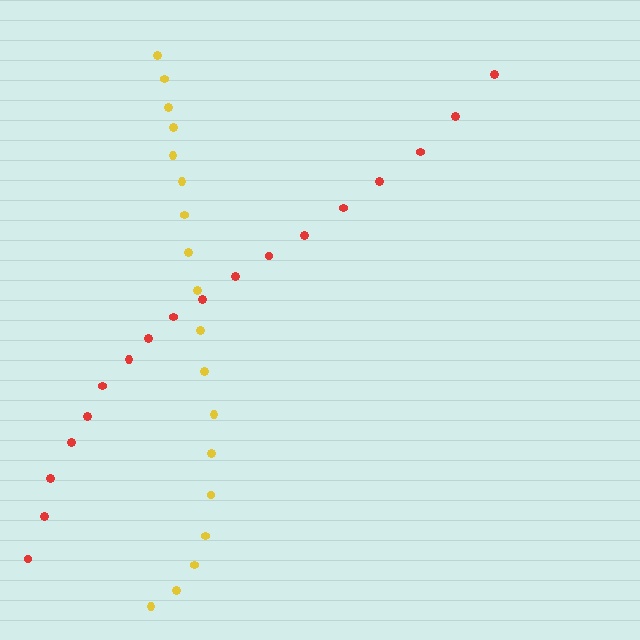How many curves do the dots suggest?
There are 2 distinct paths.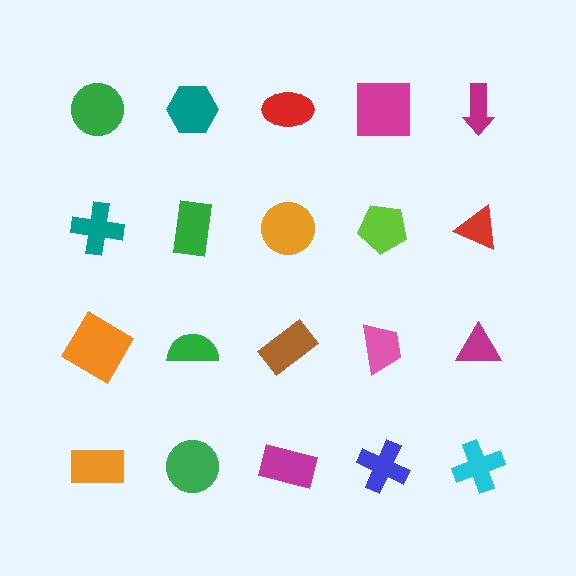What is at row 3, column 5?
A magenta triangle.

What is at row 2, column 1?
A teal cross.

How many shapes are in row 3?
5 shapes.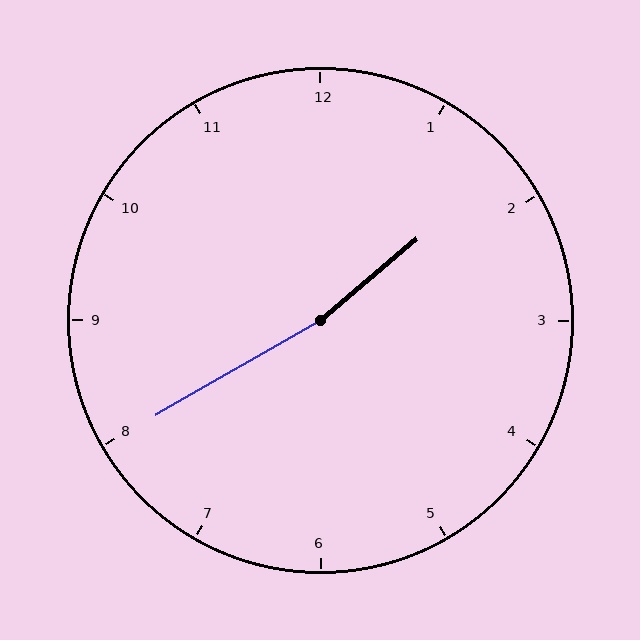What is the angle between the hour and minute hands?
Approximately 170 degrees.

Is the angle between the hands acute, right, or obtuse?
It is obtuse.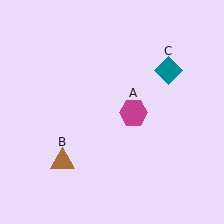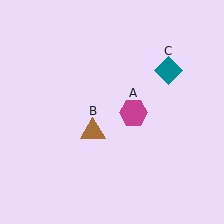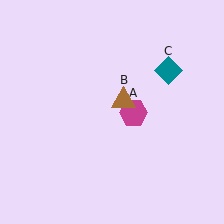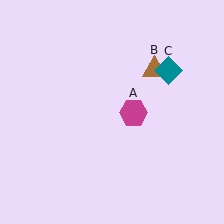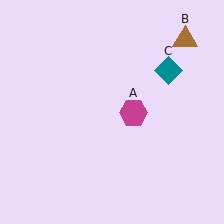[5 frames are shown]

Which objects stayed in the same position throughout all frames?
Magenta hexagon (object A) and teal diamond (object C) remained stationary.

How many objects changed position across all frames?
1 object changed position: brown triangle (object B).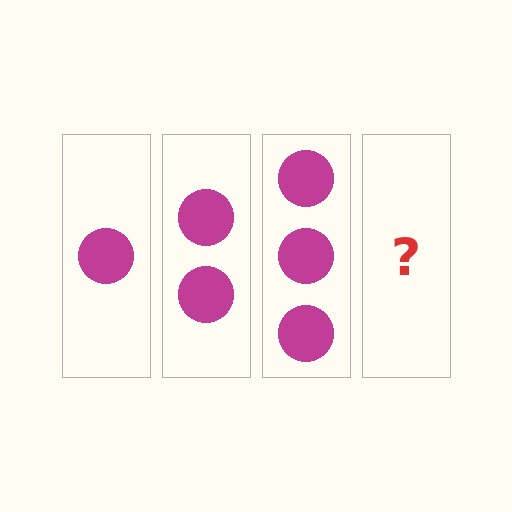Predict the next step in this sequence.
The next step is 4 circles.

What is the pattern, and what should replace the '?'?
The pattern is that each step adds one more circle. The '?' should be 4 circles.